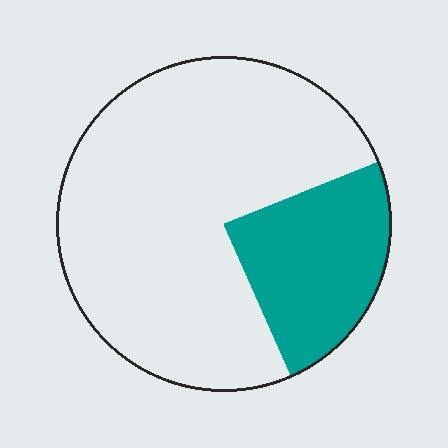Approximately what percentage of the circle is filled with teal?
Approximately 25%.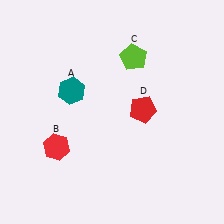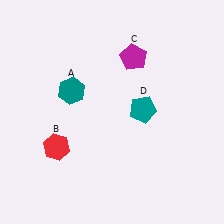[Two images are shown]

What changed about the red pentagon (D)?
In Image 1, D is red. In Image 2, it changed to teal.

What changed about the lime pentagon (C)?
In Image 1, C is lime. In Image 2, it changed to magenta.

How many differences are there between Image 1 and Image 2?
There are 2 differences between the two images.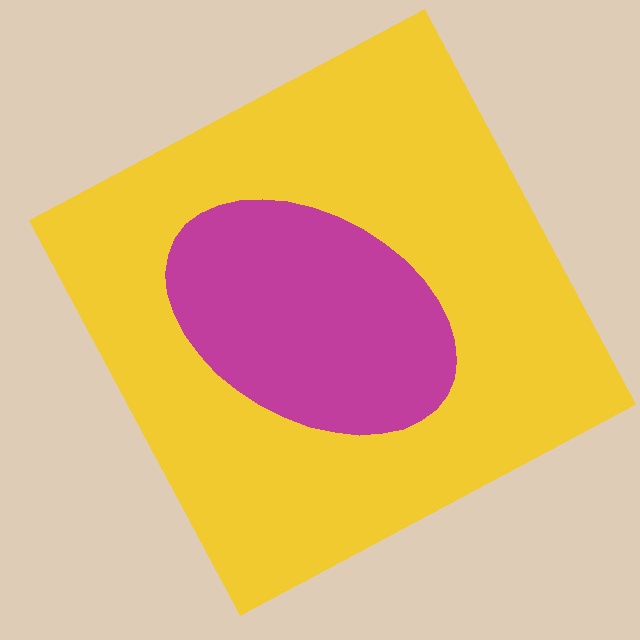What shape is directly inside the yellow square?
The magenta ellipse.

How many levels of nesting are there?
2.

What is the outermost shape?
The yellow square.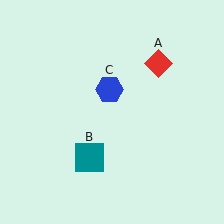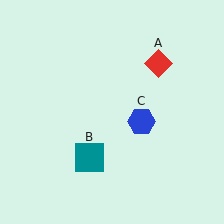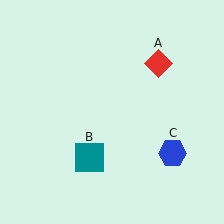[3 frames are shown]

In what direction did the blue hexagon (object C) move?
The blue hexagon (object C) moved down and to the right.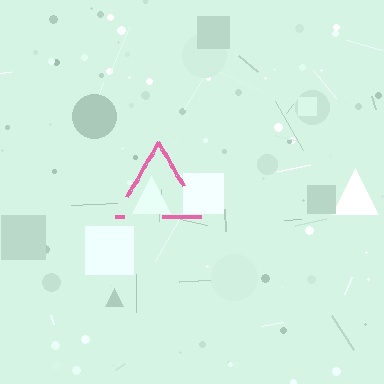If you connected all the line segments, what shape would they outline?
They would outline a triangle.